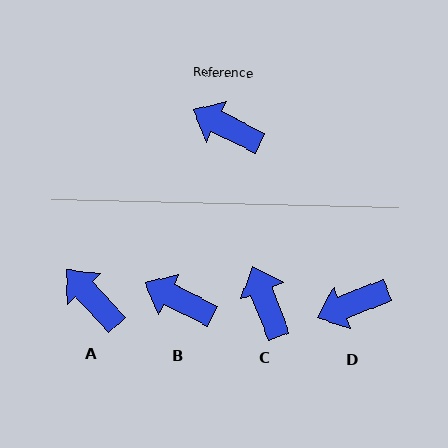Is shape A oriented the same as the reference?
No, it is off by about 21 degrees.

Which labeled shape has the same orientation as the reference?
B.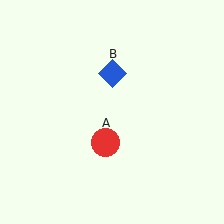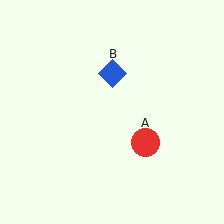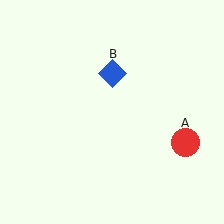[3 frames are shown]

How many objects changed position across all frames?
1 object changed position: red circle (object A).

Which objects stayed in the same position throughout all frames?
Blue diamond (object B) remained stationary.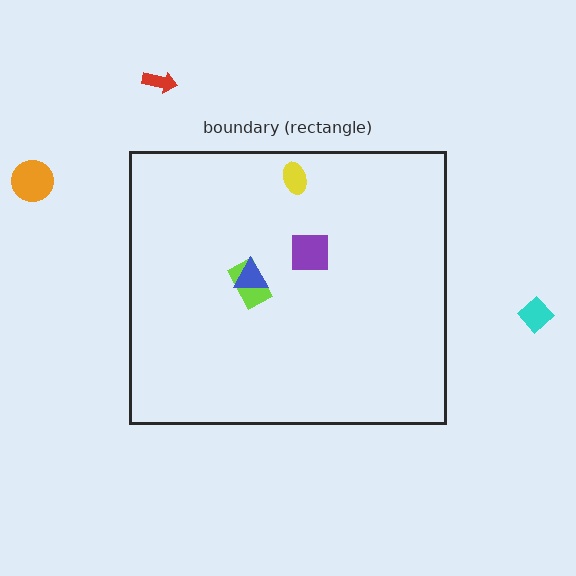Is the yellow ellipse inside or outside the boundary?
Inside.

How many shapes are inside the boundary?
4 inside, 3 outside.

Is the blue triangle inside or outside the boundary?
Inside.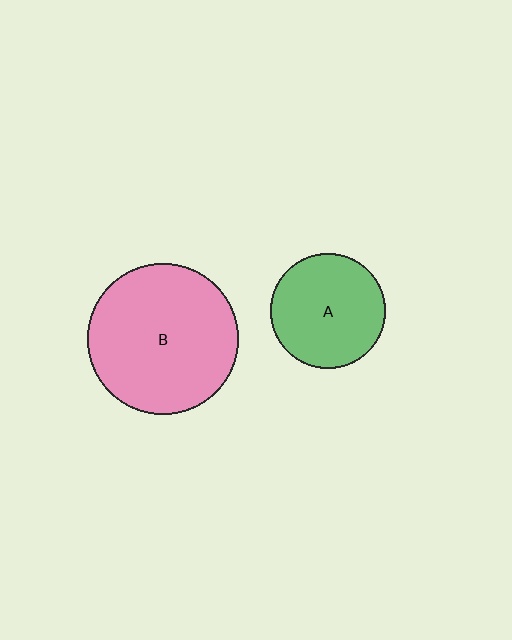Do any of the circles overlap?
No, none of the circles overlap.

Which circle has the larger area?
Circle B (pink).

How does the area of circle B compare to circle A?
Approximately 1.7 times.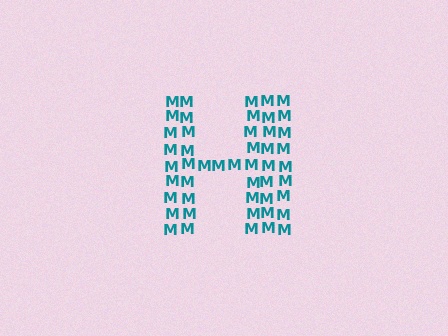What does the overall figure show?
The overall figure shows the letter H.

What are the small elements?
The small elements are letter M's.